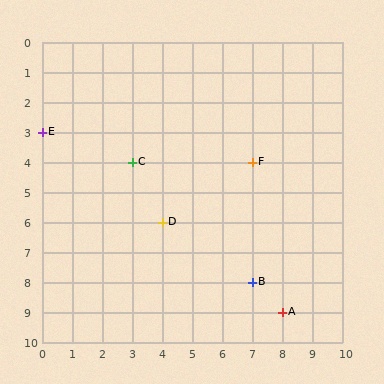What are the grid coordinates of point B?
Point B is at grid coordinates (7, 8).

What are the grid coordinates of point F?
Point F is at grid coordinates (7, 4).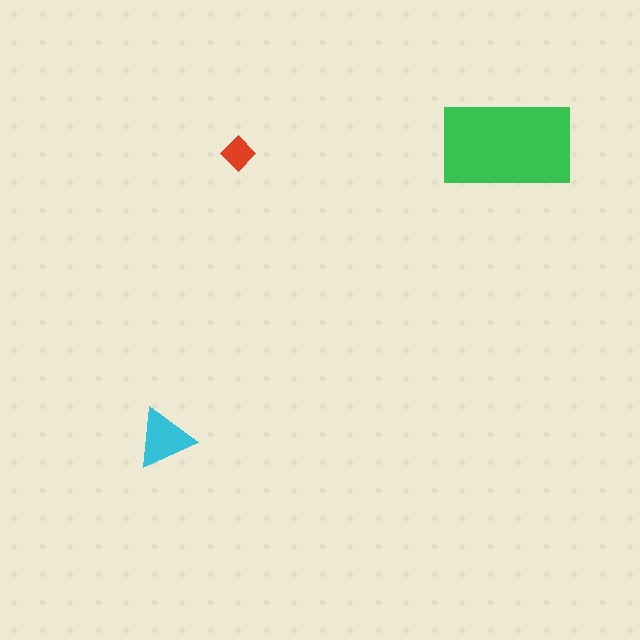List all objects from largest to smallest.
The green rectangle, the cyan triangle, the red diamond.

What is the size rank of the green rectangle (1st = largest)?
1st.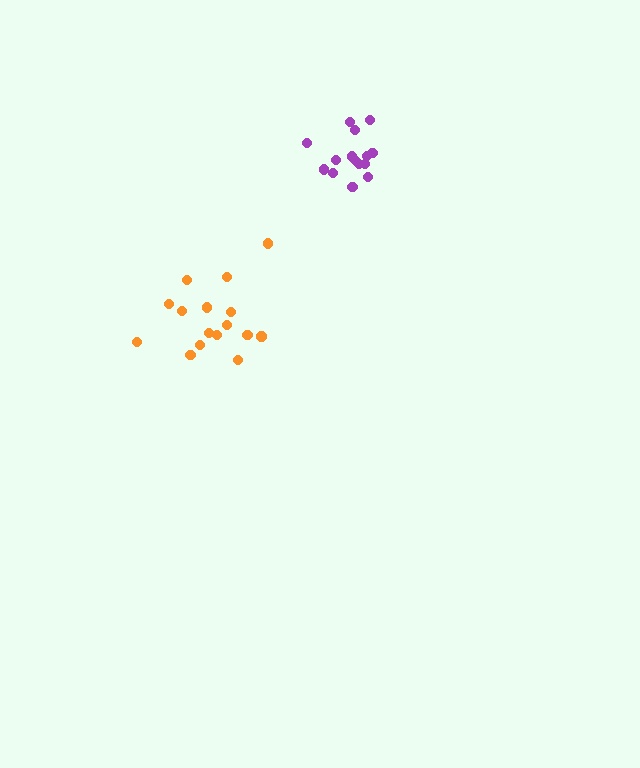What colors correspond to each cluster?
The clusters are colored: orange, purple.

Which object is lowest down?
The orange cluster is bottommost.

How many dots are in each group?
Group 1: 16 dots, Group 2: 15 dots (31 total).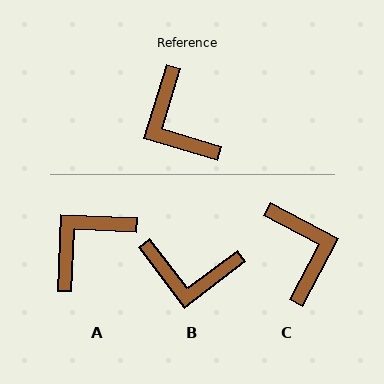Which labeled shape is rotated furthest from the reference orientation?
C, about 169 degrees away.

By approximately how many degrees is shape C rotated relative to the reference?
Approximately 169 degrees counter-clockwise.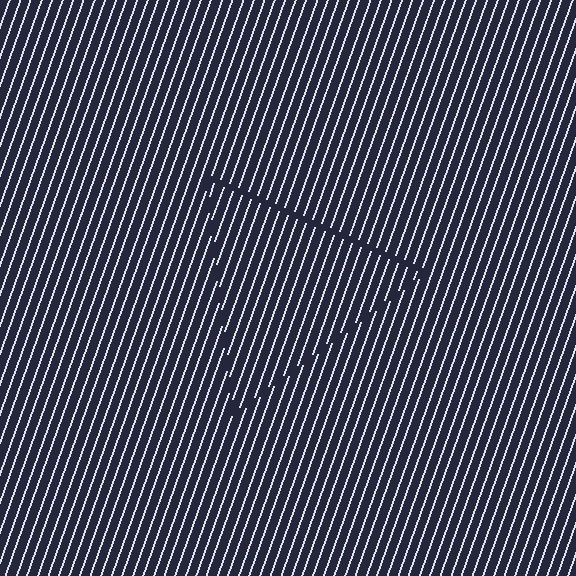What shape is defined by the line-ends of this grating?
An illusory triangle. The interior of the shape contains the same grating, shifted by half a period — the contour is defined by the phase discontinuity where line-ends from the inner and outer gratings abut.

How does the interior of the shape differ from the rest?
The interior of the shape contains the same grating, shifted by half a period — the contour is defined by the phase discontinuity where line-ends from the inner and outer gratings abut.